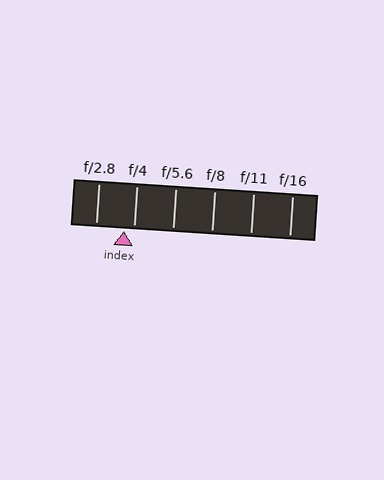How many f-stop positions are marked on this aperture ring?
There are 6 f-stop positions marked.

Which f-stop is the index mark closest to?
The index mark is closest to f/4.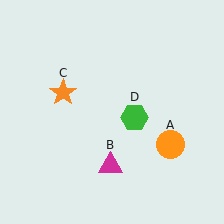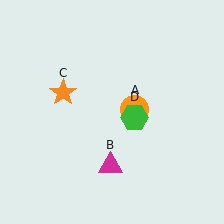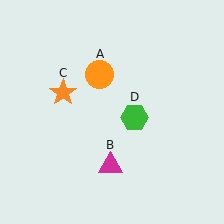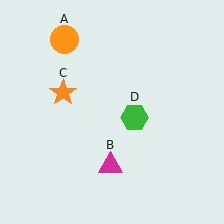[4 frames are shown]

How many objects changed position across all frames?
1 object changed position: orange circle (object A).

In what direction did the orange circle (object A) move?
The orange circle (object A) moved up and to the left.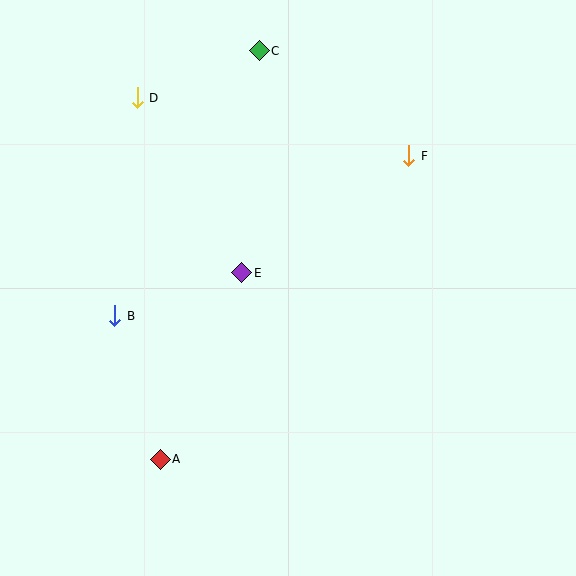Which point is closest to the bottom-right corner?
Point A is closest to the bottom-right corner.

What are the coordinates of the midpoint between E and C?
The midpoint between E and C is at (250, 162).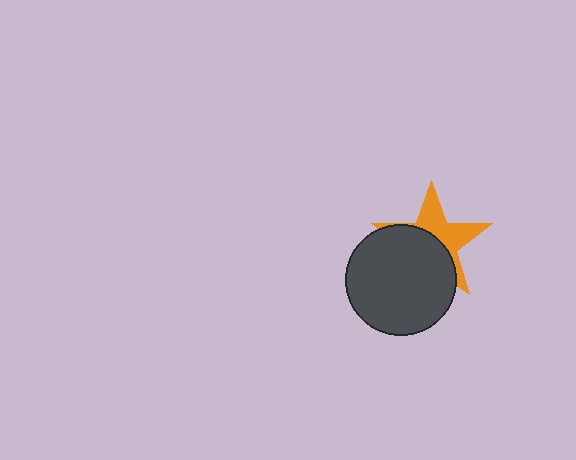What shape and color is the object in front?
The object in front is a dark gray circle.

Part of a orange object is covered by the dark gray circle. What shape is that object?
It is a star.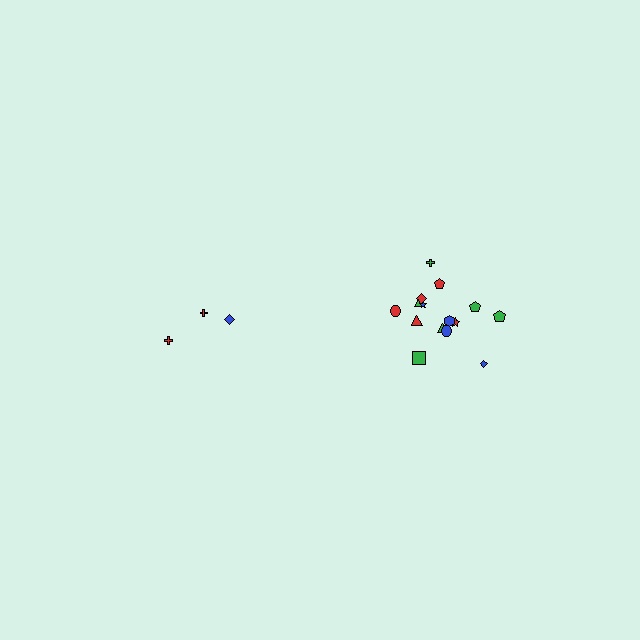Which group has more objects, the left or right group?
The right group.